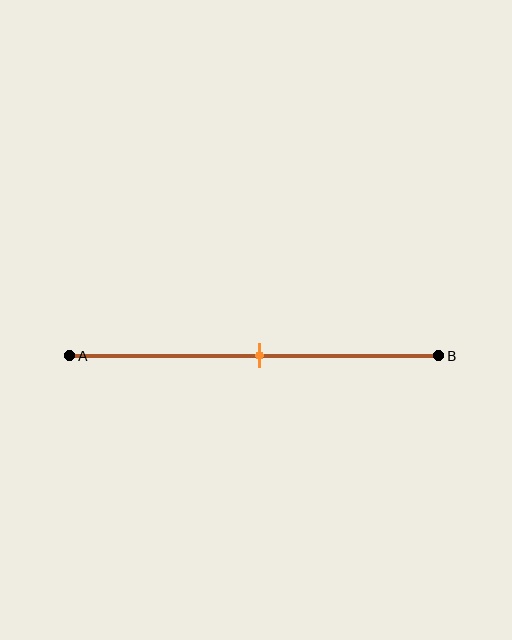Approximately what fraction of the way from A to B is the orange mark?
The orange mark is approximately 50% of the way from A to B.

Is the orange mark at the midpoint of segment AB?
Yes, the mark is approximately at the midpoint.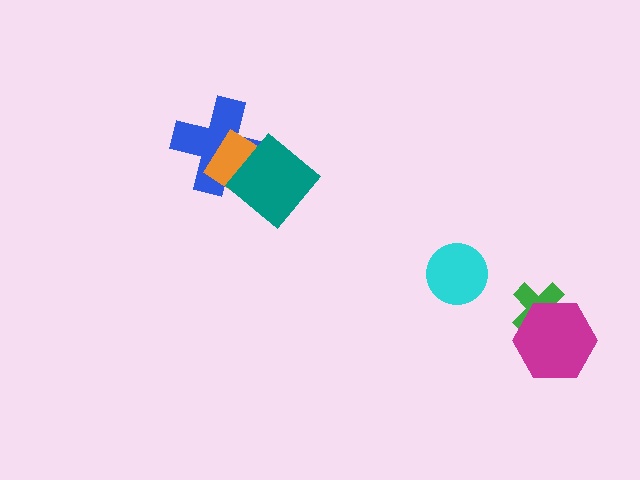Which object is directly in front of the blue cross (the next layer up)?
The orange diamond is directly in front of the blue cross.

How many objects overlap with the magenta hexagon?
1 object overlaps with the magenta hexagon.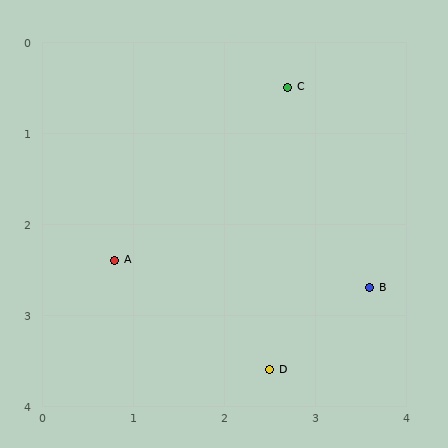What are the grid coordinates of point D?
Point D is at approximately (2.5, 3.6).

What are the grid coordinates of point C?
Point C is at approximately (2.7, 0.5).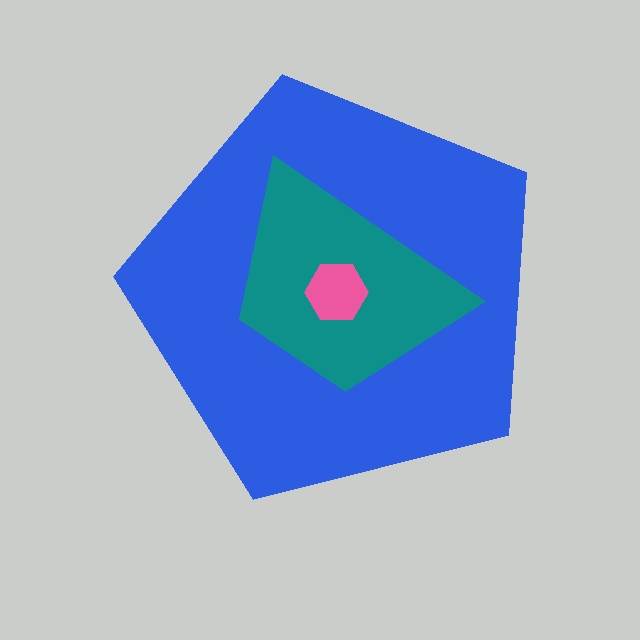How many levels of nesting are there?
3.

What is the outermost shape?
The blue pentagon.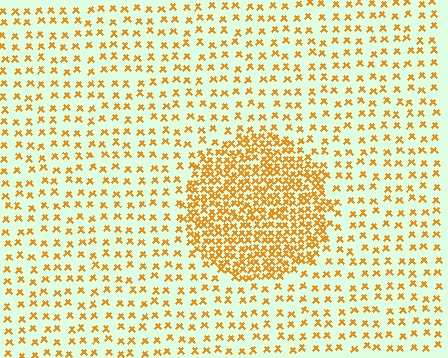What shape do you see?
I see a circle.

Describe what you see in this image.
The image contains small orange elements arranged at two different densities. A circle-shaped region is visible where the elements are more densely packed than the surrounding area.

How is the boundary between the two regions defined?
The boundary is defined by a change in element density (approximately 2.8x ratio). All elements are the same color, size, and shape.